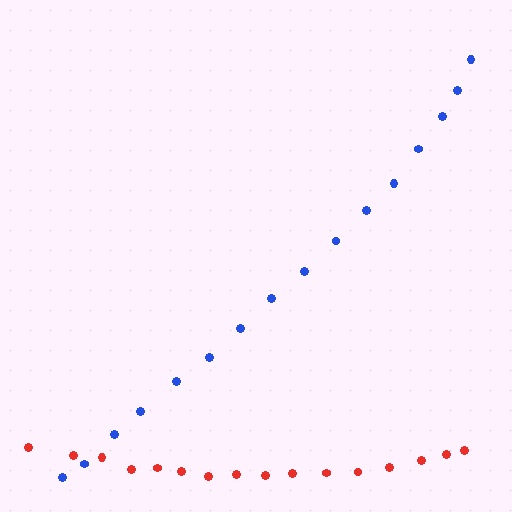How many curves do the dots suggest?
There are 2 distinct paths.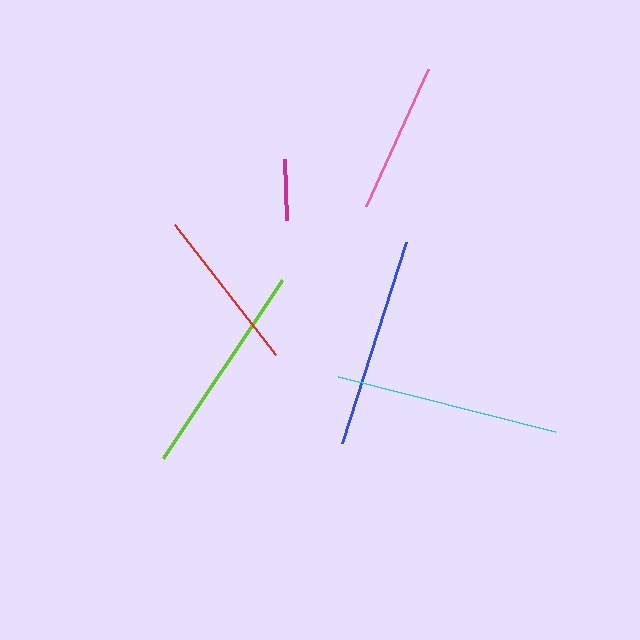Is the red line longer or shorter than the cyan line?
The cyan line is longer than the red line.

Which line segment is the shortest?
The magenta line is the shortest at approximately 61 pixels.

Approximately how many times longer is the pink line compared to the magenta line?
The pink line is approximately 2.5 times the length of the magenta line.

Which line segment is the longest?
The cyan line is the longest at approximately 224 pixels.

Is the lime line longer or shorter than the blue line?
The lime line is longer than the blue line.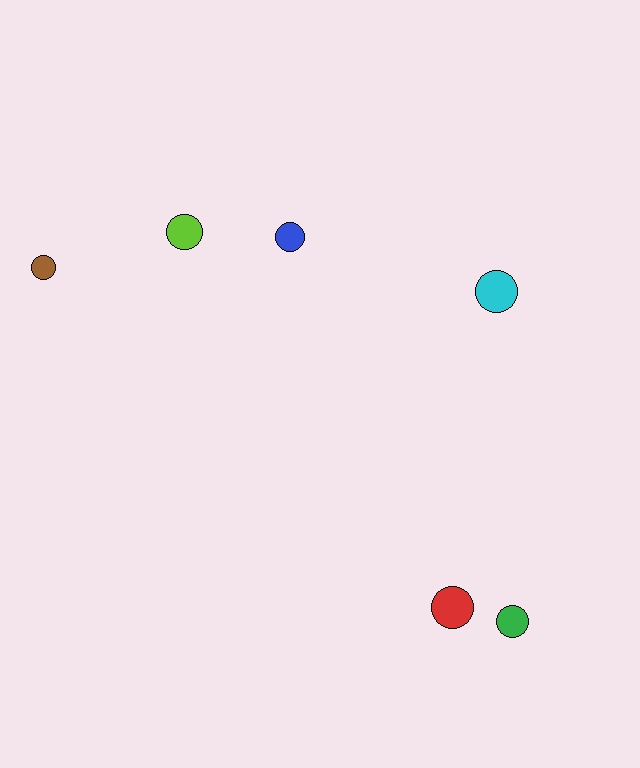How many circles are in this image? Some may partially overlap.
There are 6 circles.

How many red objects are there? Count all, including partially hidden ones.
There is 1 red object.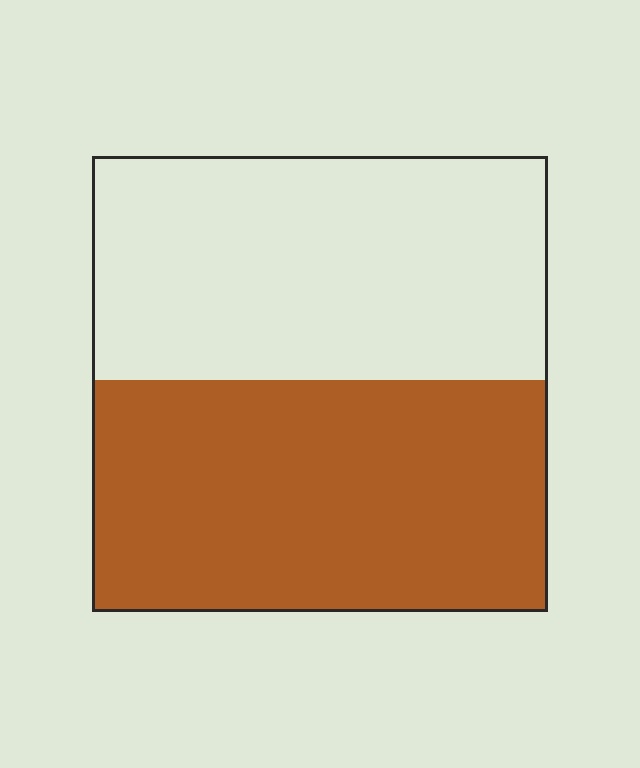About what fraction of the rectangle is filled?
About one half (1/2).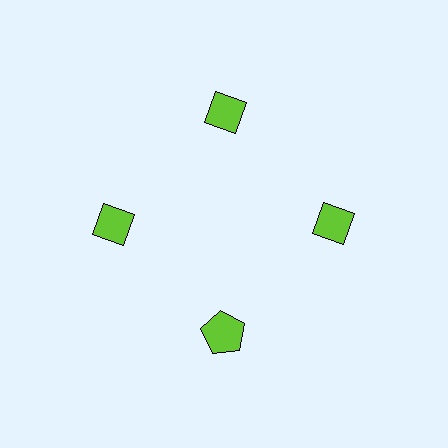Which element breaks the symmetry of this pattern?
The lime pentagon at roughly the 6 o'clock position breaks the symmetry. All other shapes are lime diamonds.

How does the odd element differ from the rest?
It has a different shape: pentagon instead of diamond.